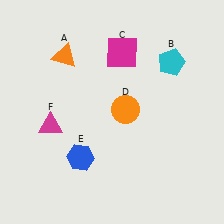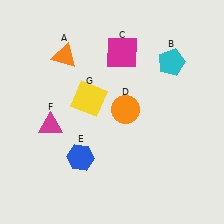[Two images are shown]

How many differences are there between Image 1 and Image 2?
There is 1 difference between the two images.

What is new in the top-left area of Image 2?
A yellow square (G) was added in the top-left area of Image 2.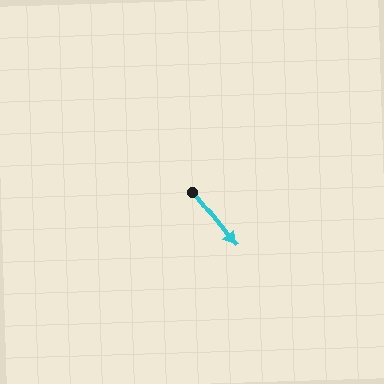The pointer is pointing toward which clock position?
Roughly 5 o'clock.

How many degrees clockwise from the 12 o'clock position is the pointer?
Approximately 142 degrees.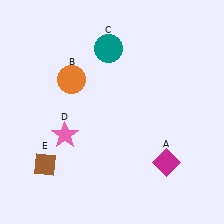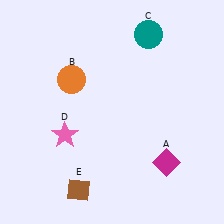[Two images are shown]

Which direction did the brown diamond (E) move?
The brown diamond (E) moved right.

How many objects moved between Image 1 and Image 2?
2 objects moved between the two images.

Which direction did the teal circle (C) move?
The teal circle (C) moved right.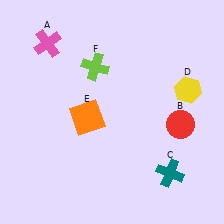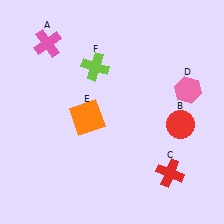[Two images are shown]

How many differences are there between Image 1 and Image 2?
There are 2 differences between the two images.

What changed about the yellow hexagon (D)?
In Image 1, D is yellow. In Image 2, it changed to pink.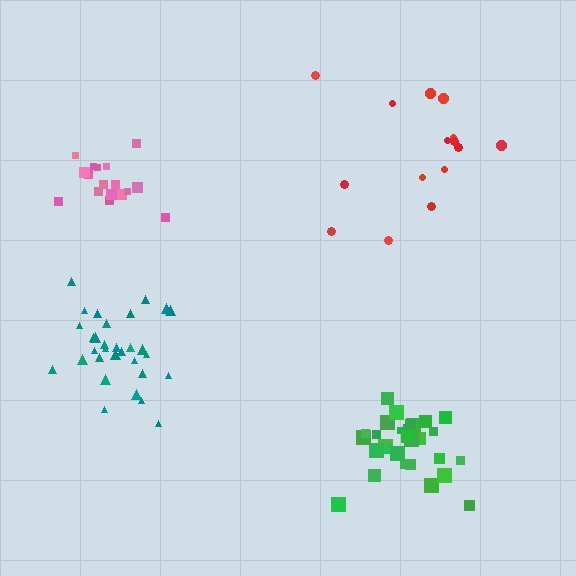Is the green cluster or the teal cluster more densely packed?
Teal.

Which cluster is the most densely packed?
Pink.